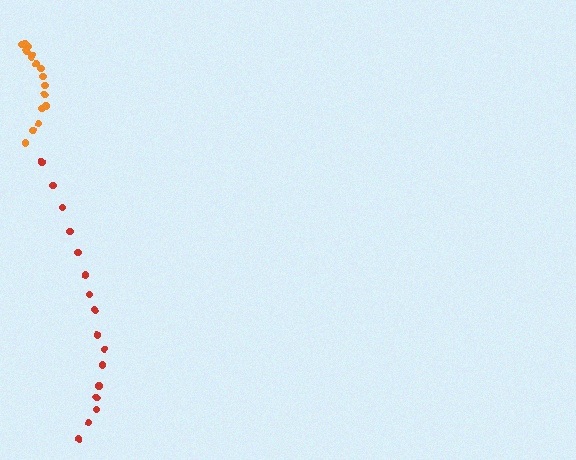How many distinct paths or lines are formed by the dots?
There are 2 distinct paths.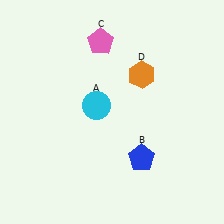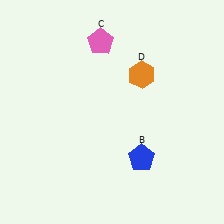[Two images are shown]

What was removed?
The cyan circle (A) was removed in Image 2.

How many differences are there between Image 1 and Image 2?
There is 1 difference between the two images.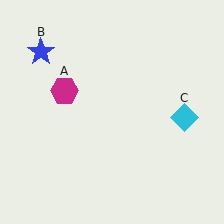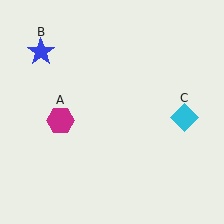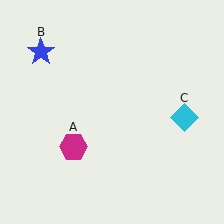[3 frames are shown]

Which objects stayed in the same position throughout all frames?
Blue star (object B) and cyan diamond (object C) remained stationary.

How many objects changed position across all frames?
1 object changed position: magenta hexagon (object A).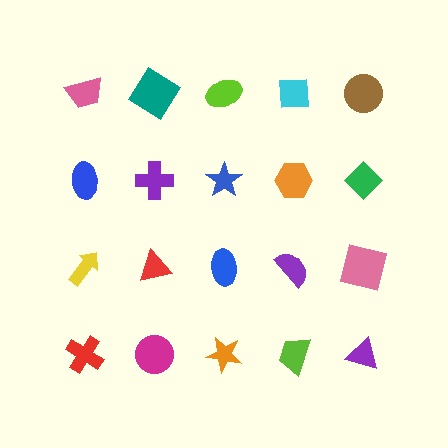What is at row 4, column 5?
A purple triangle.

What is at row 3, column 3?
A blue ellipse.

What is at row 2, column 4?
An orange hexagon.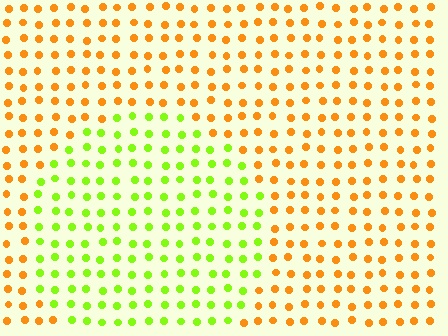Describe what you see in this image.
The image is filled with small orange elements in a uniform arrangement. A circle-shaped region is visible where the elements are tinted to a slightly different hue, forming a subtle color boundary.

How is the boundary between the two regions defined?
The boundary is defined purely by a slight shift in hue (about 59 degrees). Spacing, size, and orientation are identical on both sides.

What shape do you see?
I see a circle.